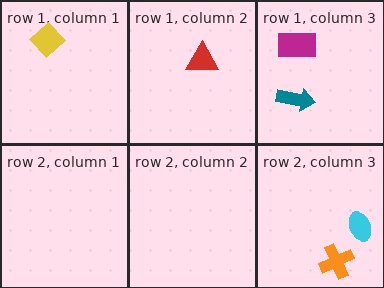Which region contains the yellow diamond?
The row 1, column 1 region.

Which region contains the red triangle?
The row 1, column 2 region.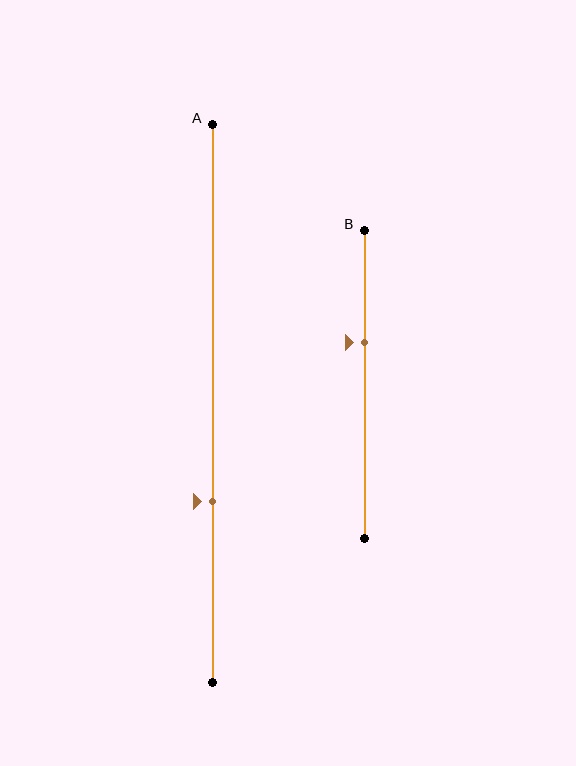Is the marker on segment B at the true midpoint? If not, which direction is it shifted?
No, the marker on segment B is shifted upward by about 14% of the segment length.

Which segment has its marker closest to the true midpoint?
Segment B has its marker closest to the true midpoint.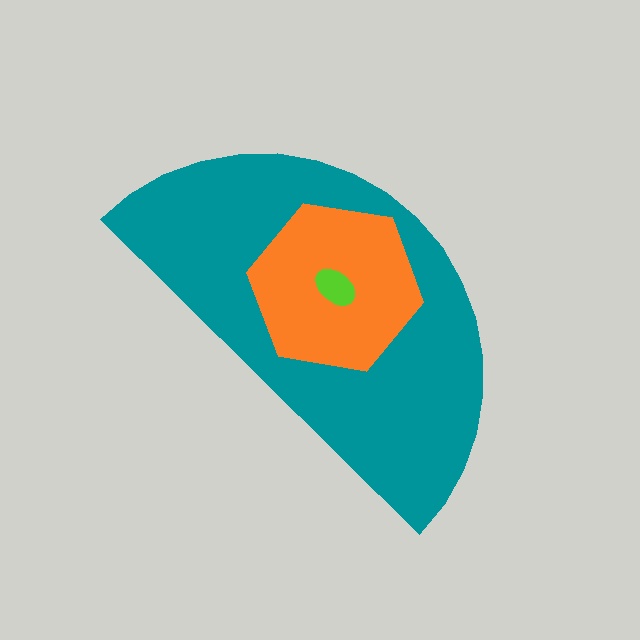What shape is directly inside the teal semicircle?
The orange hexagon.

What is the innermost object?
The lime ellipse.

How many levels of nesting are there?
3.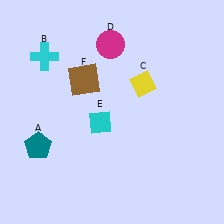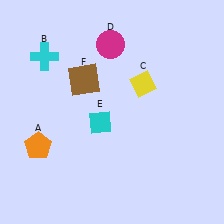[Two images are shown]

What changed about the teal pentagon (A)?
In Image 1, A is teal. In Image 2, it changed to orange.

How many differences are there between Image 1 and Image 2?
There is 1 difference between the two images.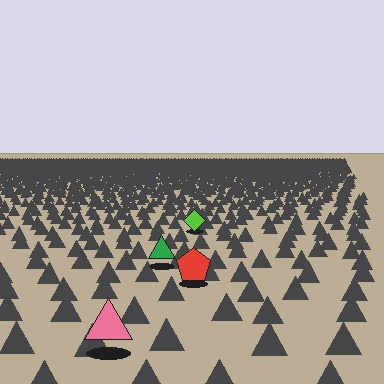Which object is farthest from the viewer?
The lime diamond is farthest from the viewer. It appears smaller and the ground texture around it is denser.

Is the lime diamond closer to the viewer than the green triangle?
No. The green triangle is closer — you can tell from the texture gradient: the ground texture is coarser near it.